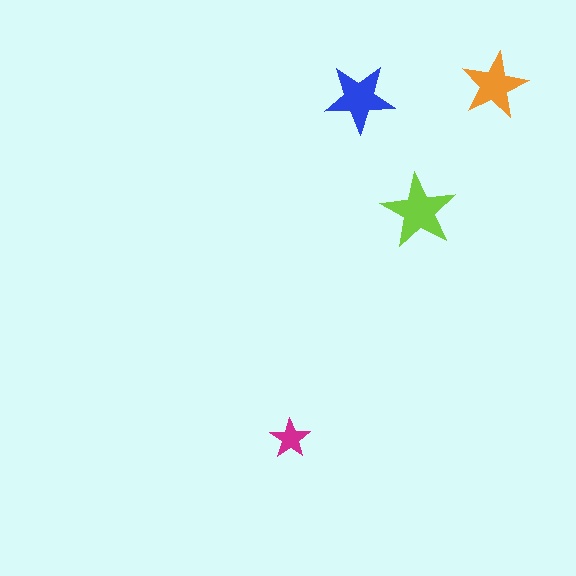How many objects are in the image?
There are 4 objects in the image.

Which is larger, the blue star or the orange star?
The blue one.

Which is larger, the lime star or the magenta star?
The lime one.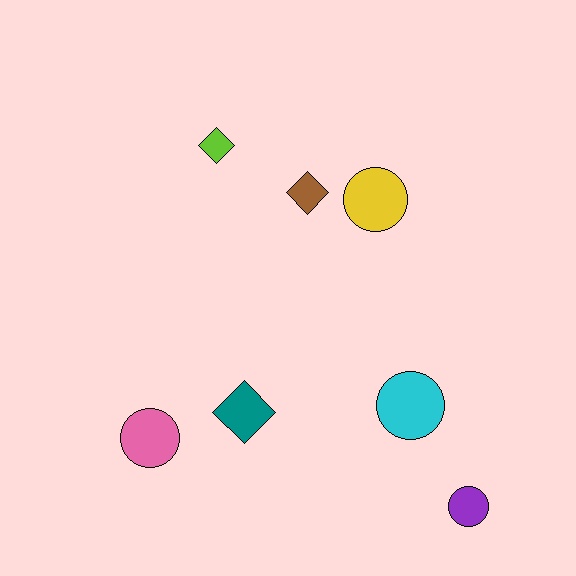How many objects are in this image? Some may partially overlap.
There are 7 objects.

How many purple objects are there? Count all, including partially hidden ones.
There is 1 purple object.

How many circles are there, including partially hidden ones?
There are 4 circles.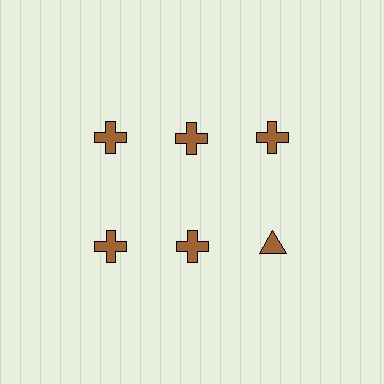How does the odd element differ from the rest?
It has a different shape: triangle instead of cross.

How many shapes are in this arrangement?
There are 6 shapes arranged in a grid pattern.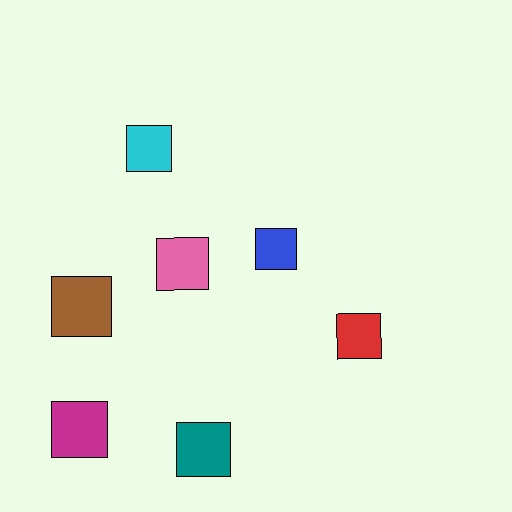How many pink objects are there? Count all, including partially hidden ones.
There is 1 pink object.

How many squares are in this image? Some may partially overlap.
There are 7 squares.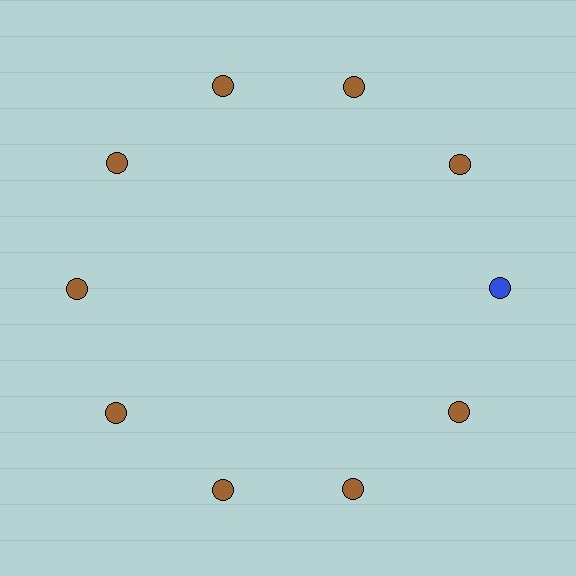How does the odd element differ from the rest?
It has a different color: blue instead of brown.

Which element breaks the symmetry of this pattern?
The blue circle at roughly the 3 o'clock position breaks the symmetry. All other shapes are brown circles.